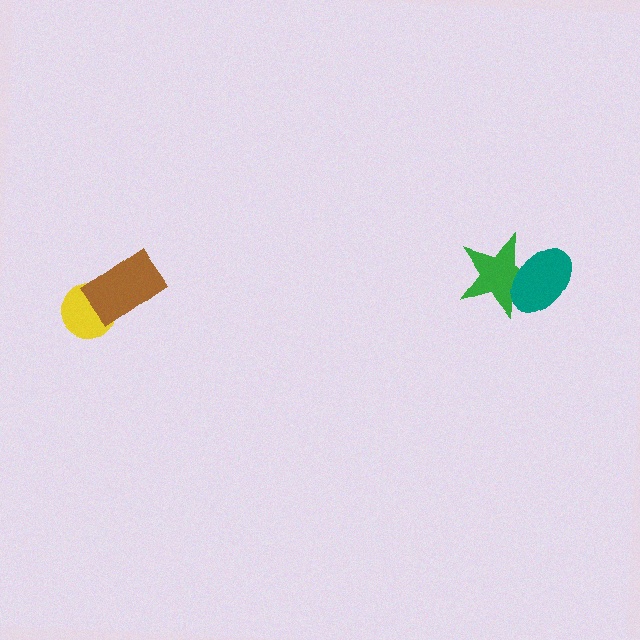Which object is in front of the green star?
The teal ellipse is in front of the green star.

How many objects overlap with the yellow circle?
1 object overlaps with the yellow circle.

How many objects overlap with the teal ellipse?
1 object overlaps with the teal ellipse.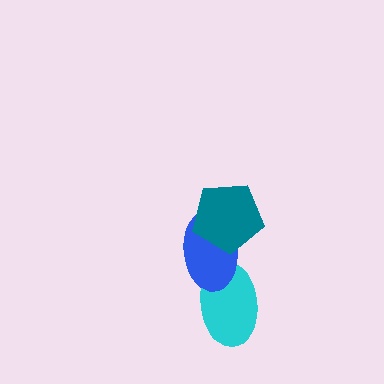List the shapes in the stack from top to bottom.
From top to bottom: the teal pentagon, the blue ellipse, the cyan ellipse.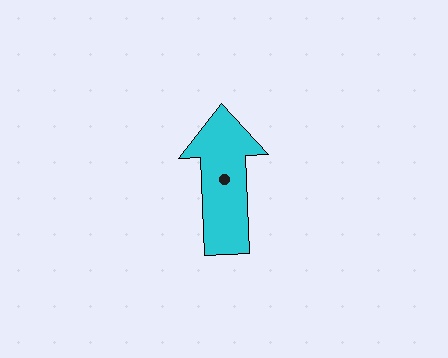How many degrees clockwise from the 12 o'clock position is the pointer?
Approximately 358 degrees.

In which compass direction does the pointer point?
North.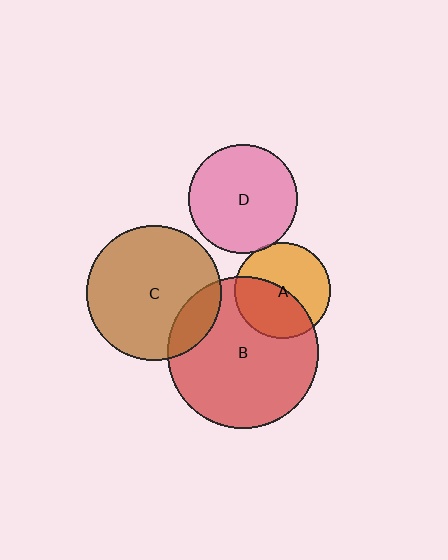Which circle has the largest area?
Circle B (red).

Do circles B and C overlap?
Yes.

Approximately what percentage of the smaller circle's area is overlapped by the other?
Approximately 15%.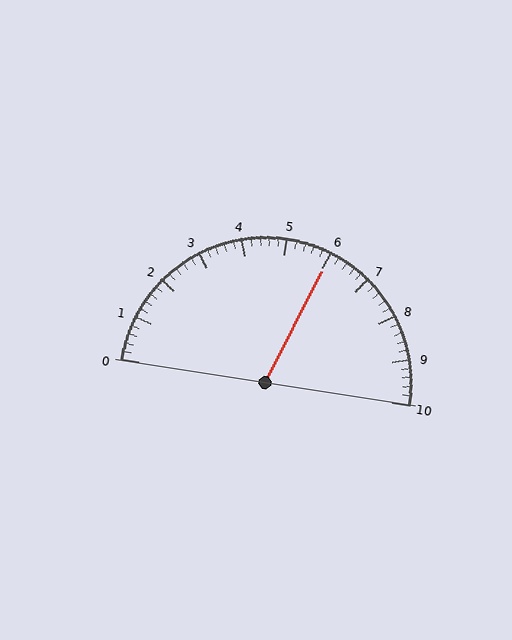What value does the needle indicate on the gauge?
The needle indicates approximately 6.0.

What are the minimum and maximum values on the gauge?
The gauge ranges from 0 to 10.